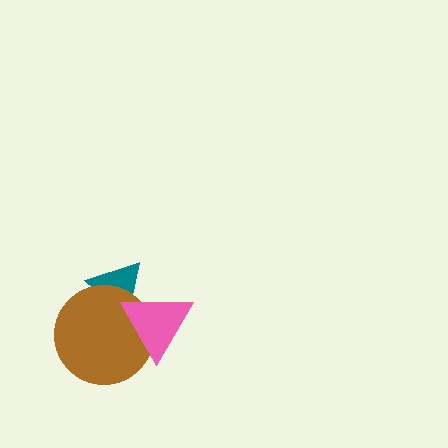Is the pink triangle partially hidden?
No, no other shape covers it.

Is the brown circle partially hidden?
Yes, it is partially covered by another shape.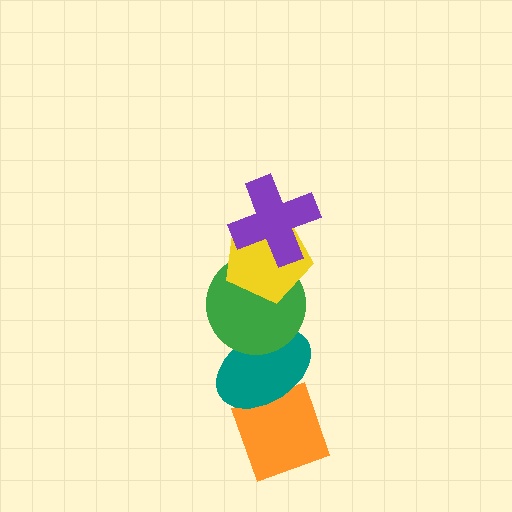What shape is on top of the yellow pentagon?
The purple cross is on top of the yellow pentagon.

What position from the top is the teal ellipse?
The teal ellipse is 4th from the top.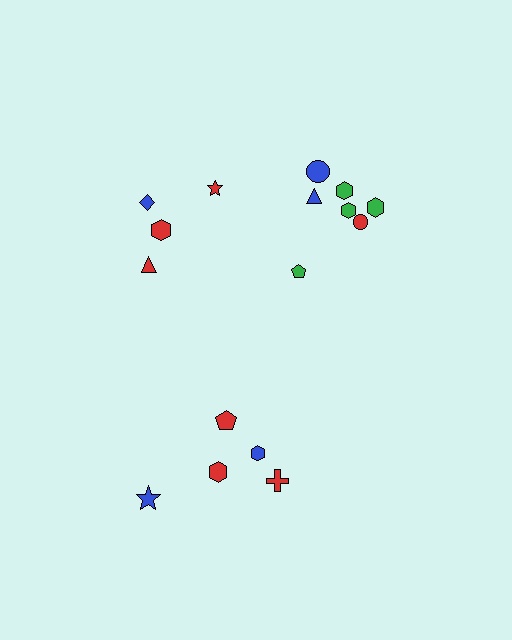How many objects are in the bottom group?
There are 5 objects.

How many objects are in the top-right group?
There are 7 objects.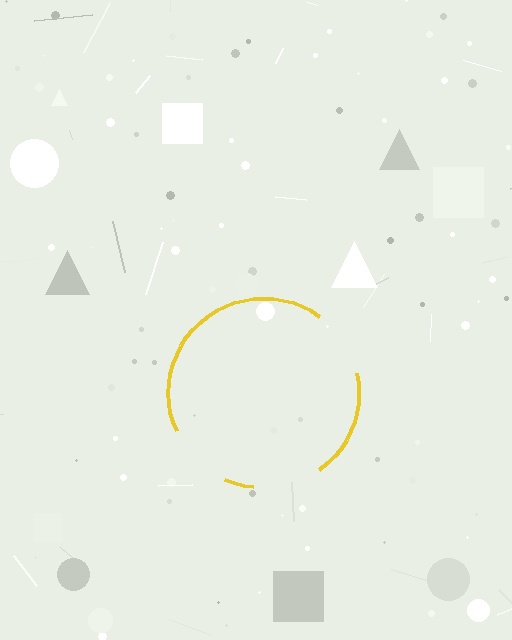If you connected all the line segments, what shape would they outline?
They would outline a circle.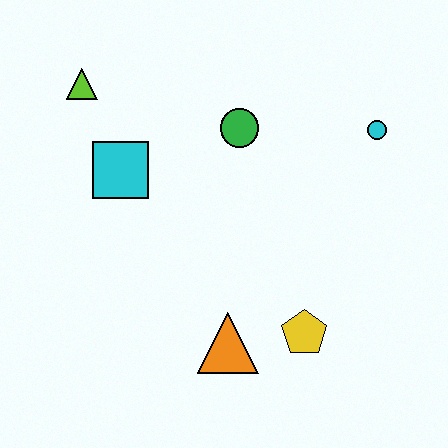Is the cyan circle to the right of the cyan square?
Yes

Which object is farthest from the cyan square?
The cyan circle is farthest from the cyan square.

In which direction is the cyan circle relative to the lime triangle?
The cyan circle is to the right of the lime triangle.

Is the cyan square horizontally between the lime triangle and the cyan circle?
Yes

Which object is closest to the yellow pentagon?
The orange triangle is closest to the yellow pentagon.